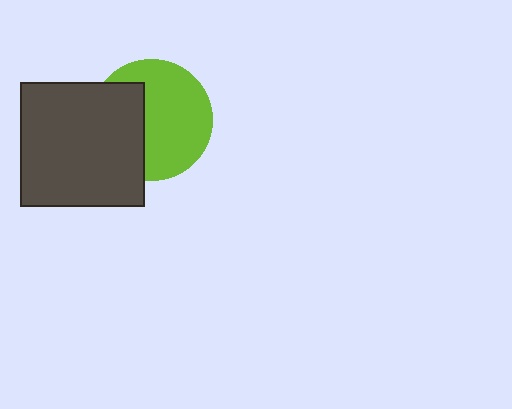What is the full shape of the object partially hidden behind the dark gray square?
The partially hidden object is a lime circle.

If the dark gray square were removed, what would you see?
You would see the complete lime circle.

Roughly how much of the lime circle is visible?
About half of it is visible (roughly 61%).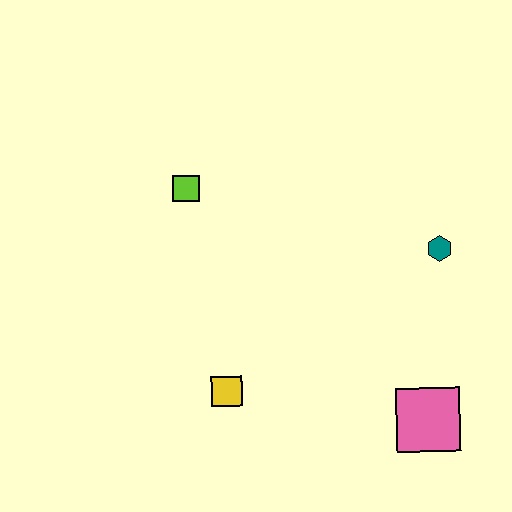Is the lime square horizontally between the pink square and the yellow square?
No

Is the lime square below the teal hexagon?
No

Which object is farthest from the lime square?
The pink square is farthest from the lime square.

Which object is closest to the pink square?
The teal hexagon is closest to the pink square.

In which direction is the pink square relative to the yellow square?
The pink square is to the right of the yellow square.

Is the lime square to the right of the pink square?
No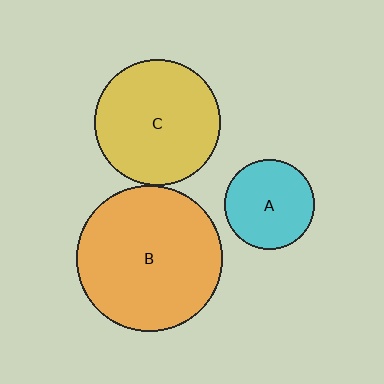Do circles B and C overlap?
Yes.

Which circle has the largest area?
Circle B (orange).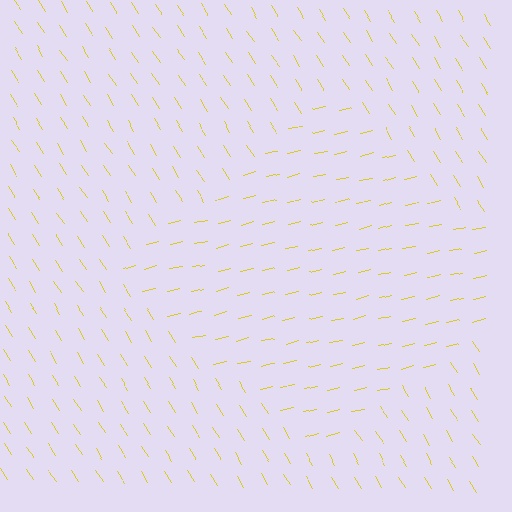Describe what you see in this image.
The image is filled with small yellow line segments. A diamond region in the image has lines oriented differently from the surrounding lines, creating a visible texture boundary.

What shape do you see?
I see a diamond.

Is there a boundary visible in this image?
Yes, there is a texture boundary formed by a change in line orientation.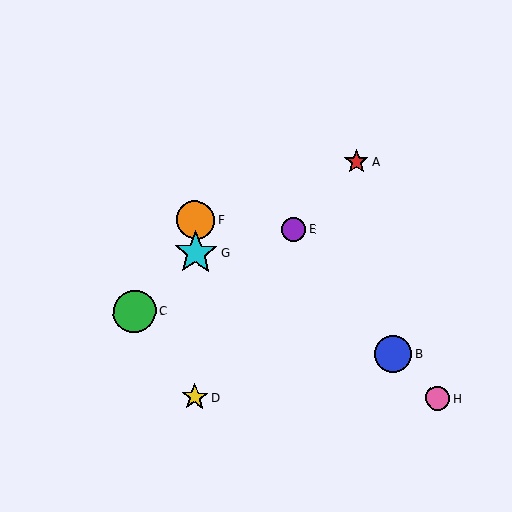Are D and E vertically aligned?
No, D is at x≈195 and E is at x≈294.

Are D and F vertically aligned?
Yes, both are at x≈195.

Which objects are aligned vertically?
Objects D, F, G are aligned vertically.